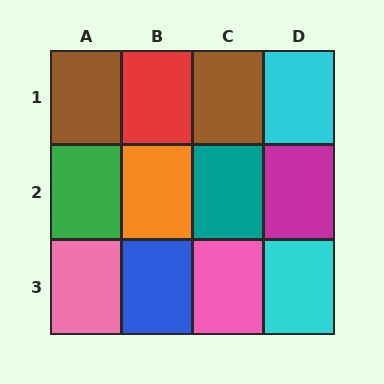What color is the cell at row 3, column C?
Pink.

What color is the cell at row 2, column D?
Magenta.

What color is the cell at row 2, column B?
Orange.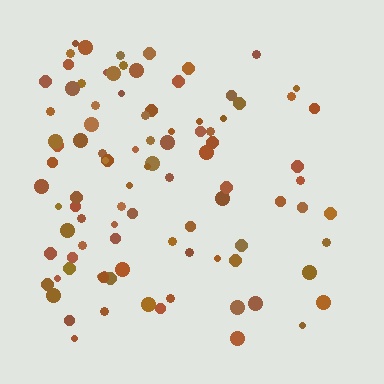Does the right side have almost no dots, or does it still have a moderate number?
Still a moderate number, just noticeably fewer than the left.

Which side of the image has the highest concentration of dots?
The left.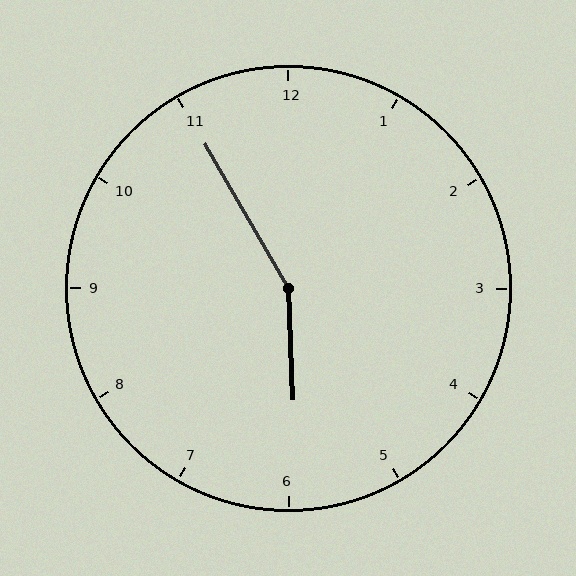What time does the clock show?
5:55.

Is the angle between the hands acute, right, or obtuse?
It is obtuse.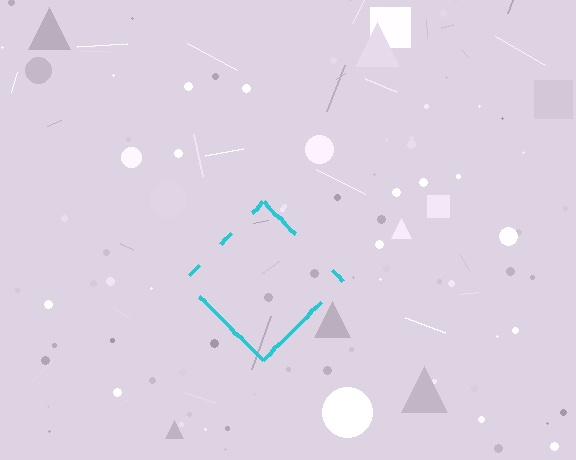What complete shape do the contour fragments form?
The contour fragments form a diamond.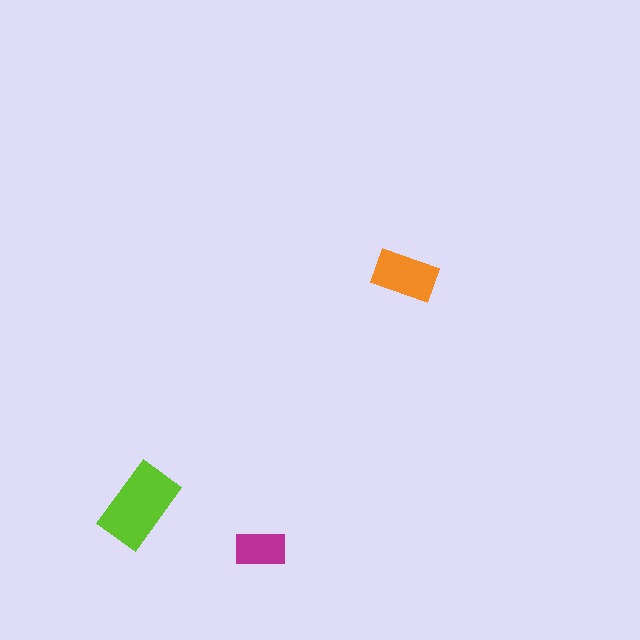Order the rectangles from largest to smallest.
the lime one, the orange one, the magenta one.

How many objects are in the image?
There are 3 objects in the image.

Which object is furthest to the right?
The orange rectangle is rightmost.